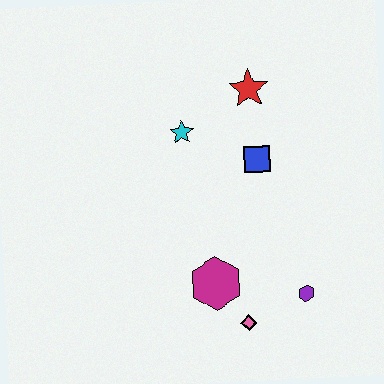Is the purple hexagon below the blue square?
Yes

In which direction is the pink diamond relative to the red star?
The pink diamond is below the red star.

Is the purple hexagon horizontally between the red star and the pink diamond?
No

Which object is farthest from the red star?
The pink diamond is farthest from the red star.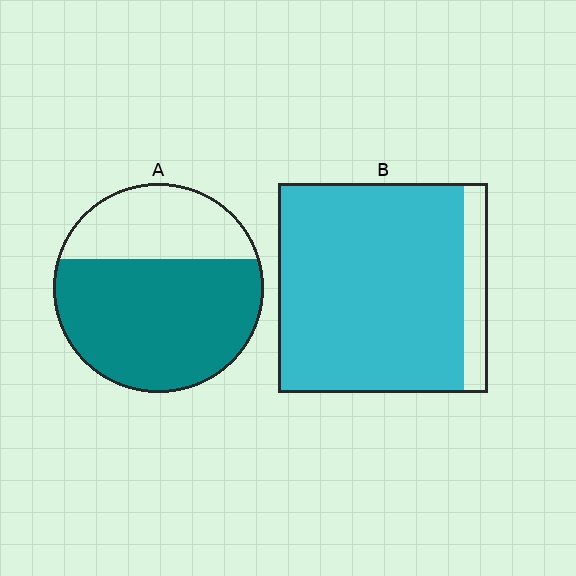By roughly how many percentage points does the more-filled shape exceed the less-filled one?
By roughly 20 percentage points (B over A).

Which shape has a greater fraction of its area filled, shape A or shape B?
Shape B.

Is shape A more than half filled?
Yes.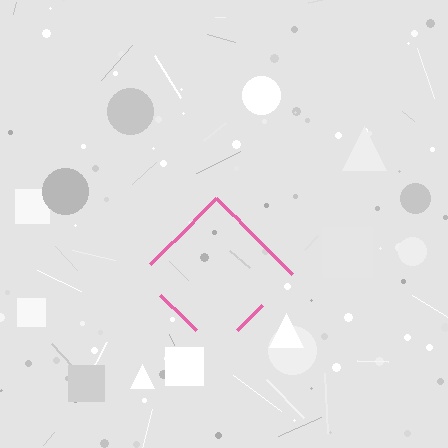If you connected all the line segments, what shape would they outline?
They would outline a diamond.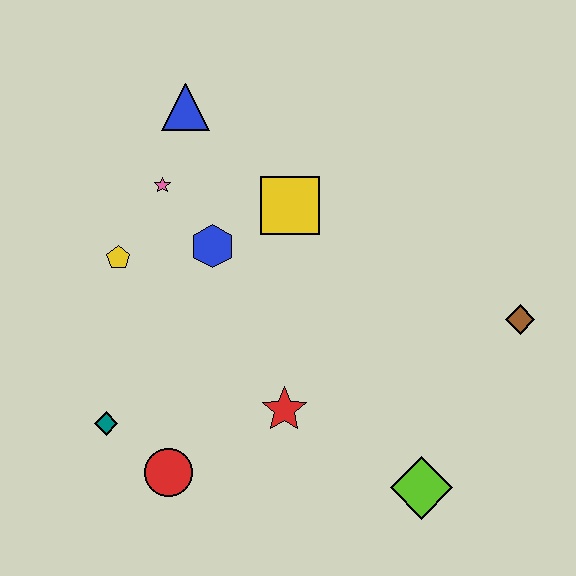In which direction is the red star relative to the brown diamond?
The red star is to the left of the brown diamond.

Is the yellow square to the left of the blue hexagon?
No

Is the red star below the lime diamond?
No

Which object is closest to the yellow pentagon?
The pink star is closest to the yellow pentagon.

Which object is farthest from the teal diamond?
The brown diamond is farthest from the teal diamond.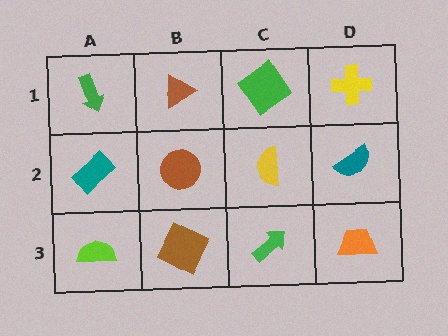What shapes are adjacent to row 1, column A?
A teal rectangle (row 2, column A), a brown triangle (row 1, column B).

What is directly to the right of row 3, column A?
A brown square.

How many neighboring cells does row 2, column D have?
3.